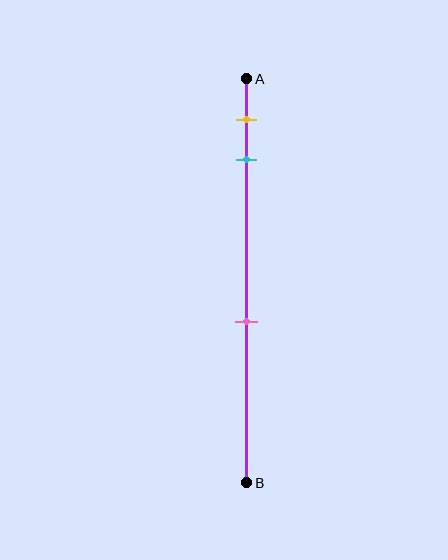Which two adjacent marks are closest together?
The yellow and cyan marks are the closest adjacent pair.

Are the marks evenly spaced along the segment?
No, the marks are not evenly spaced.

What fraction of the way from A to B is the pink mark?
The pink mark is approximately 60% (0.6) of the way from A to B.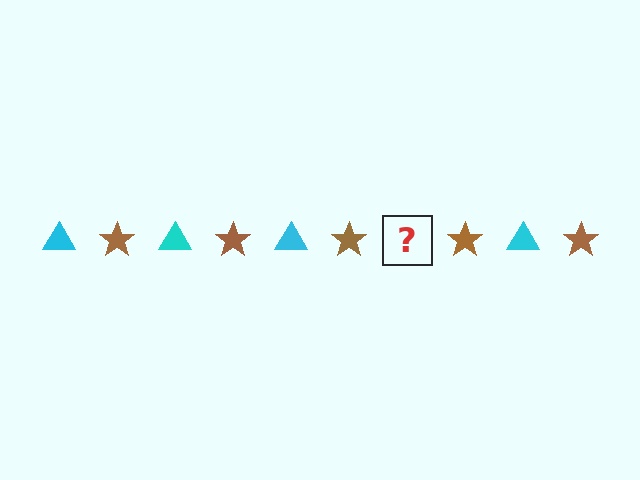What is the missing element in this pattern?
The missing element is a cyan triangle.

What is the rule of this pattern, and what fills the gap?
The rule is that the pattern alternates between cyan triangle and brown star. The gap should be filled with a cyan triangle.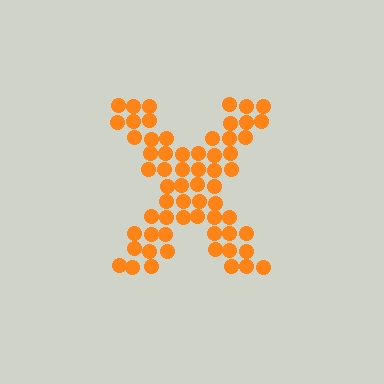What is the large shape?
The large shape is the letter X.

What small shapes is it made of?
It is made of small circles.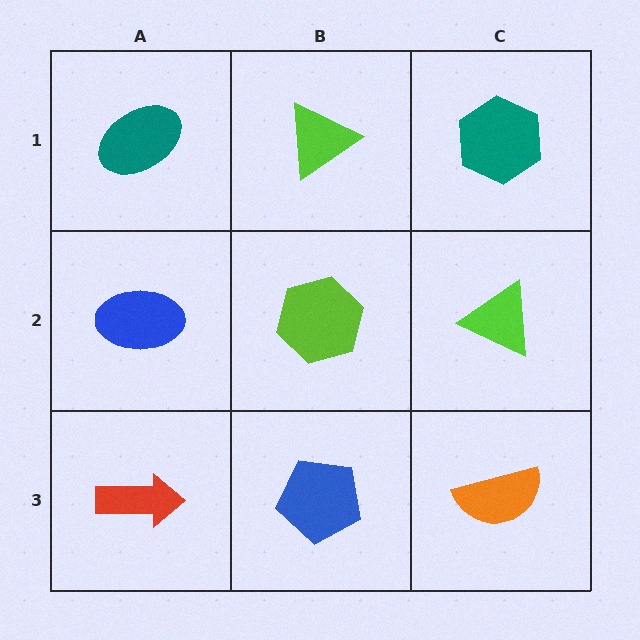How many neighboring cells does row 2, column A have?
3.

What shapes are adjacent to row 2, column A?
A teal ellipse (row 1, column A), a red arrow (row 3, column A), a lime hexagon (row 2, column B).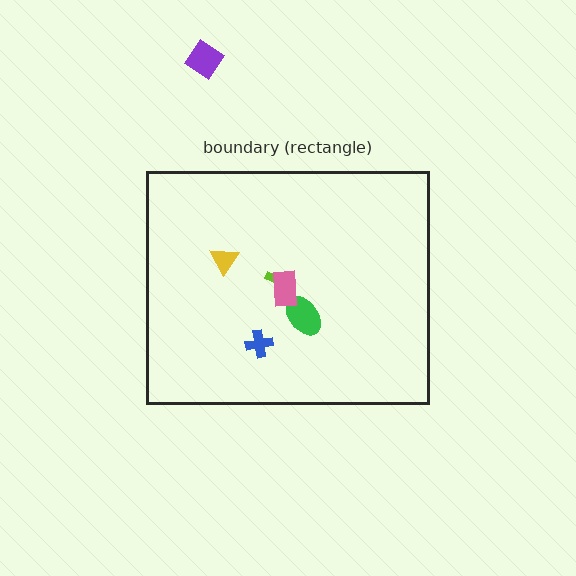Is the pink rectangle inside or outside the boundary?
Inside.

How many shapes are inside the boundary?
5 inside, 1 outside.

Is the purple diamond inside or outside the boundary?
Outside.